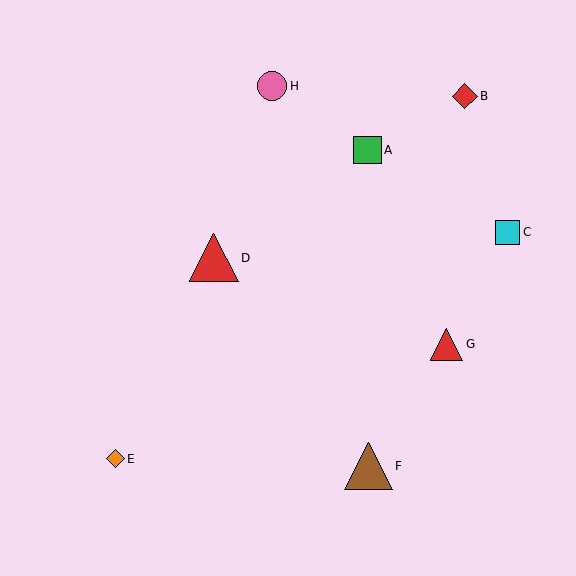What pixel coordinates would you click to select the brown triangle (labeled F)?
Click at (368, 466) to select the brown triangle F.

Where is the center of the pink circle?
The center of the pink circle is at (272, 86).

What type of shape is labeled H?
Shape H is a pink circle.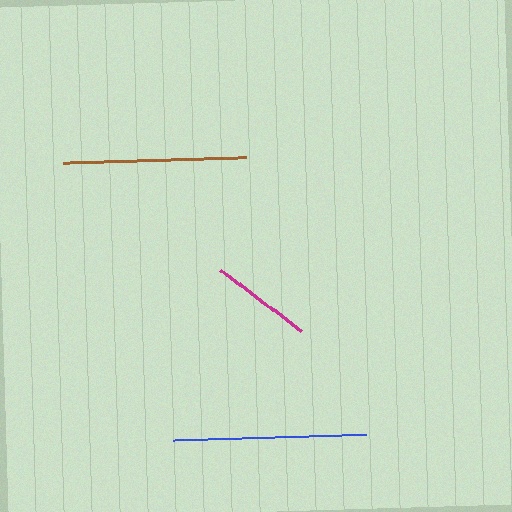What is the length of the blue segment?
The blue segment is approximately 193 pixels long.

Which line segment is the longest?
The blue line is the longest at approximately 193 pixels.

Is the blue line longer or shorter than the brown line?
The blue line is longer than the brown line.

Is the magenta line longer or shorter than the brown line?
The brown line is longer than the magenta line.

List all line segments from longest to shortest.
From longest to shortest: blue, brown, magenta.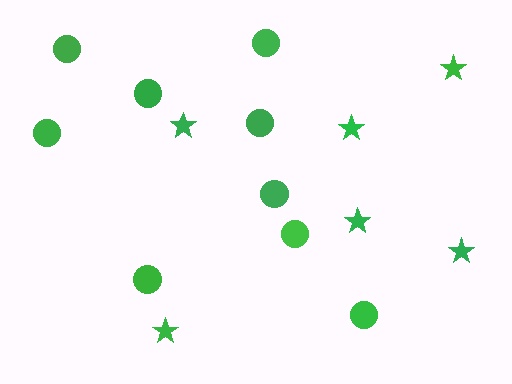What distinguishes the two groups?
There are 2 groups: one group of circles (9) and one group of stars (6).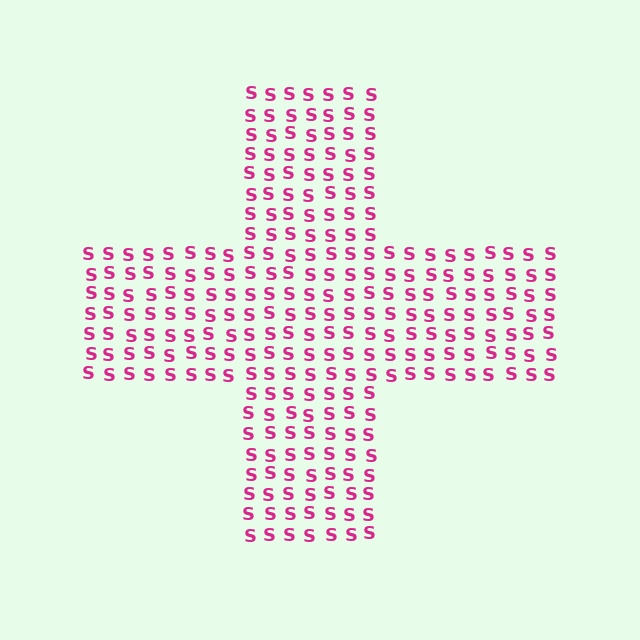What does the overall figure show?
The overall figure shows a cross.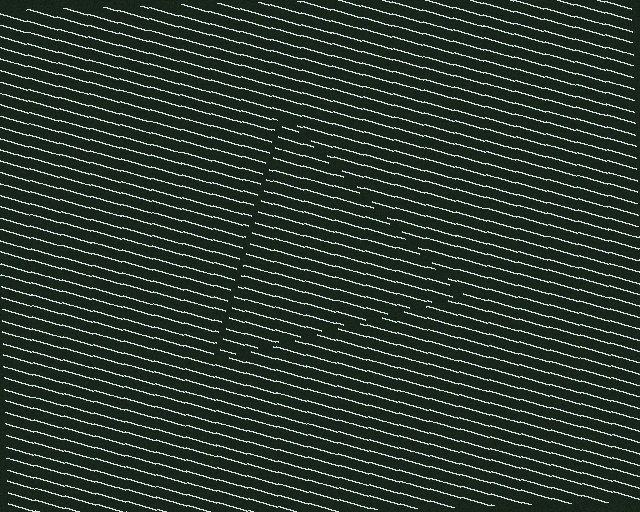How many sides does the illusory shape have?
3 sides — the line-ends trace a triangle.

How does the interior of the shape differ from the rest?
The interior of the shape contains the same grating, shifted by half a period — the contour is defined by the phase discontinuity where line-ends from the inner and outer gratings abut.